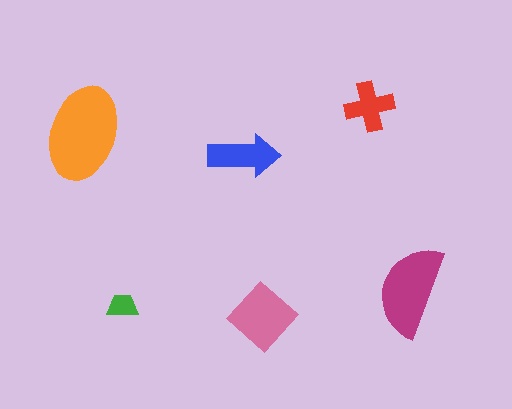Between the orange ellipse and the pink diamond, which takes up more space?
The orange ellipse.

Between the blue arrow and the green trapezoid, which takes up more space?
The blue arrow.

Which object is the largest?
The orange ellipse.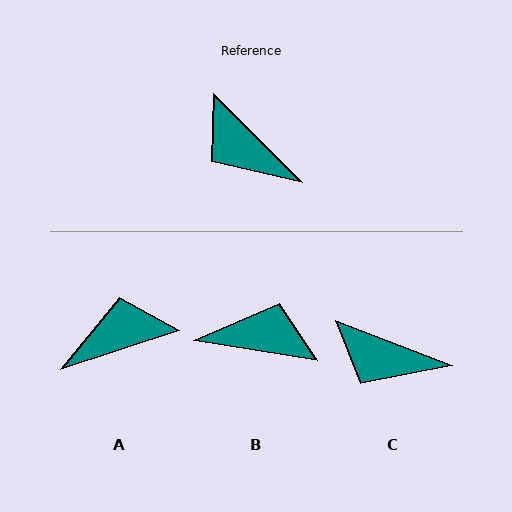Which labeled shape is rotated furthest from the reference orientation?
B, about 144 degrees away.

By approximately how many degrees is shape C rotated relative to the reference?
Approximately 24 degrees counter-clockwise.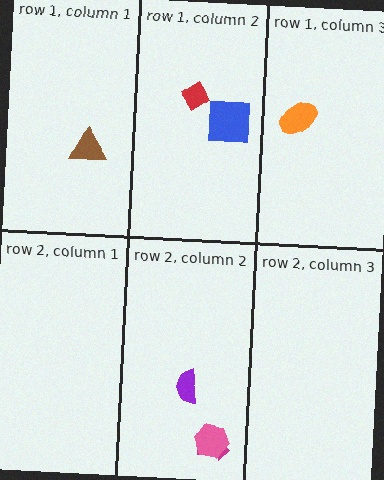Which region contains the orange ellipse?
The row 1, column 3 region.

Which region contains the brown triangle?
The row 1, column 1 region.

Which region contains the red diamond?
The row 1, column 2 region.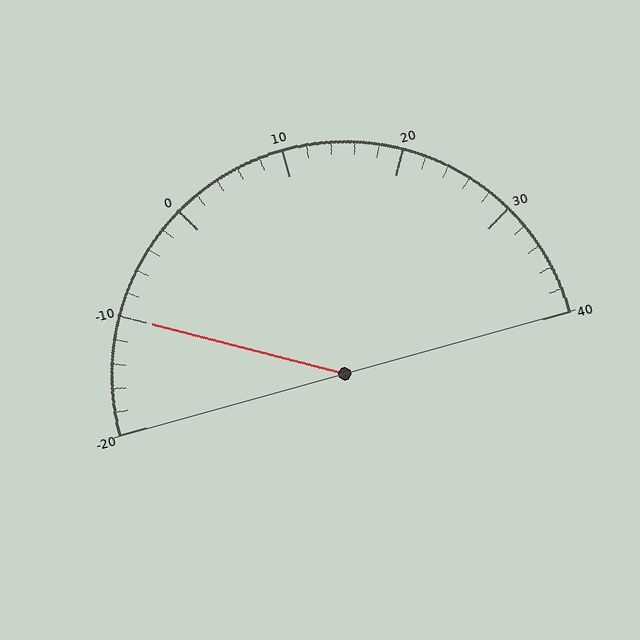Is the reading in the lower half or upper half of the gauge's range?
The reading is in the lower half of the range (-20 to 40).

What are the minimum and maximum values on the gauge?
The gauge ranges from -20 to 40.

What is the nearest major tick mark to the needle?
The nearest major tick mark is -10.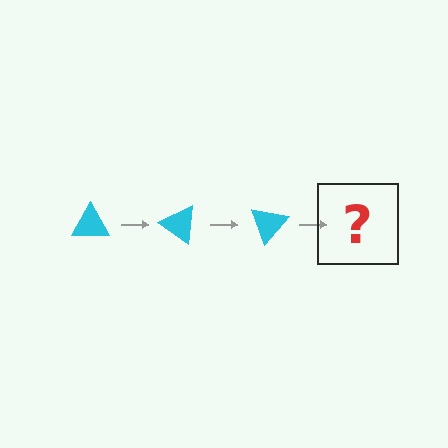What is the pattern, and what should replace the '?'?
The pattern is that the triangle rotates 35 degrees each step. The '?' should be a cyan triangle rotated 105 degrees.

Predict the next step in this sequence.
The next step is a cyan triangle rotated 105 degrees.